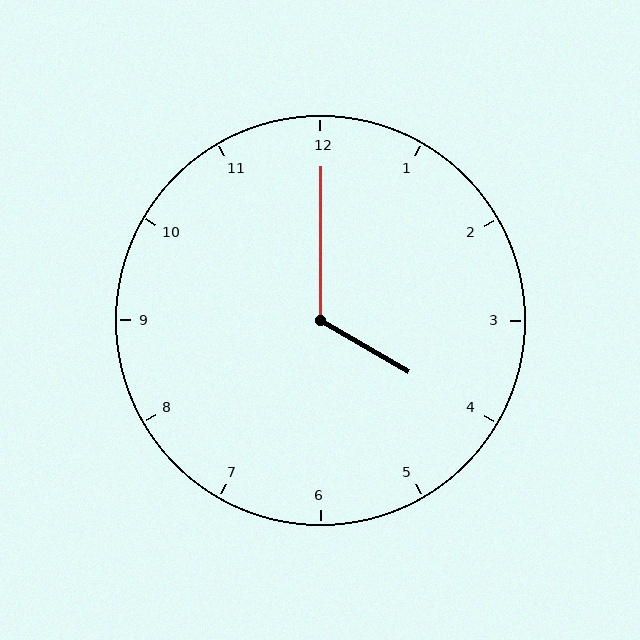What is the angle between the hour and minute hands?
Approximately 120 degrees.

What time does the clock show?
4:00.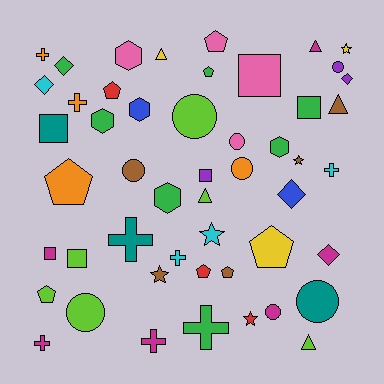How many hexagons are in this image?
There are 5 hexagons.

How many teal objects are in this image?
There are 3 teal objects.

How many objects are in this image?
There are 50 objects.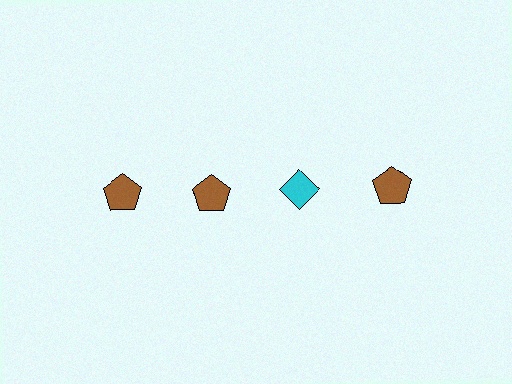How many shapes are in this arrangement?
There are 4 shapes arranged in a grid pattern.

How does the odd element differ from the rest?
It differs in both color (cyan instead of brown) and shape (diamond instead of pentagon).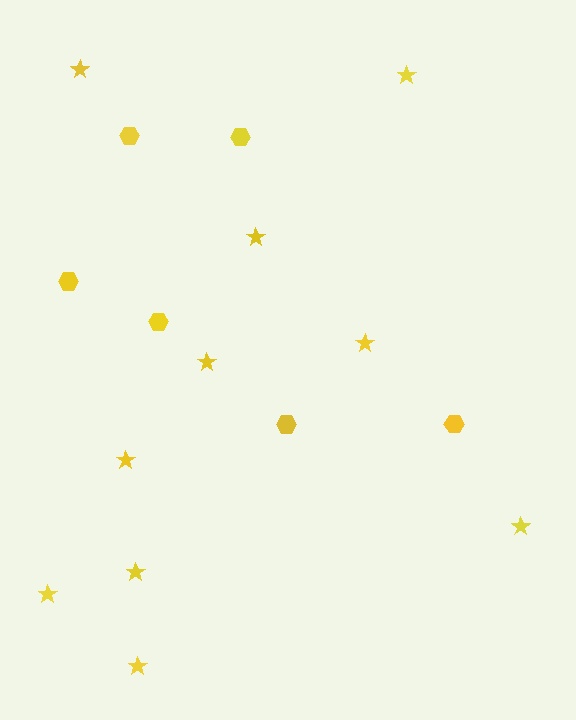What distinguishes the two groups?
There are 2 groups: one group of stars (10) and one group of hexagons (6).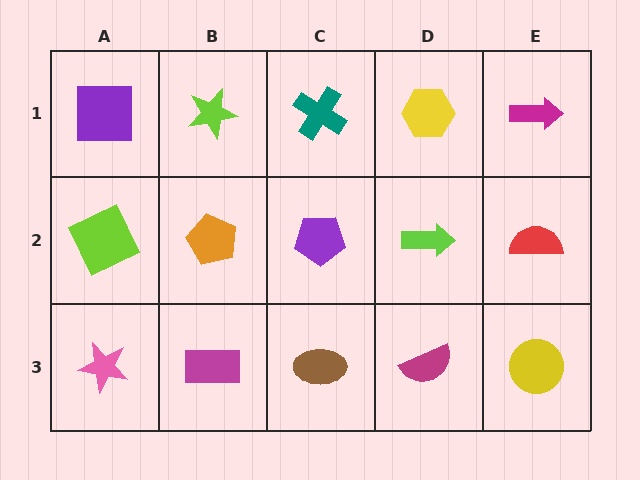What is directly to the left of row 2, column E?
A lime arrow.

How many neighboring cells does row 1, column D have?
3.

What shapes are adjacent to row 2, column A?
A purple square (row 1, column A), a pink star (row 3, column A), an orange pentagon (row 2, column B).